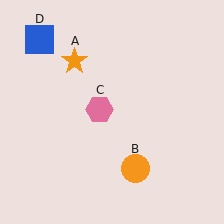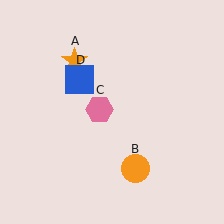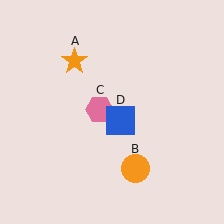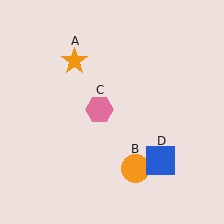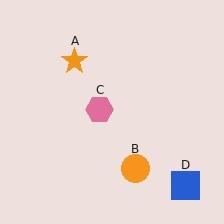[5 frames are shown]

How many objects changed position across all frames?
1 object changed position: blue square (object D).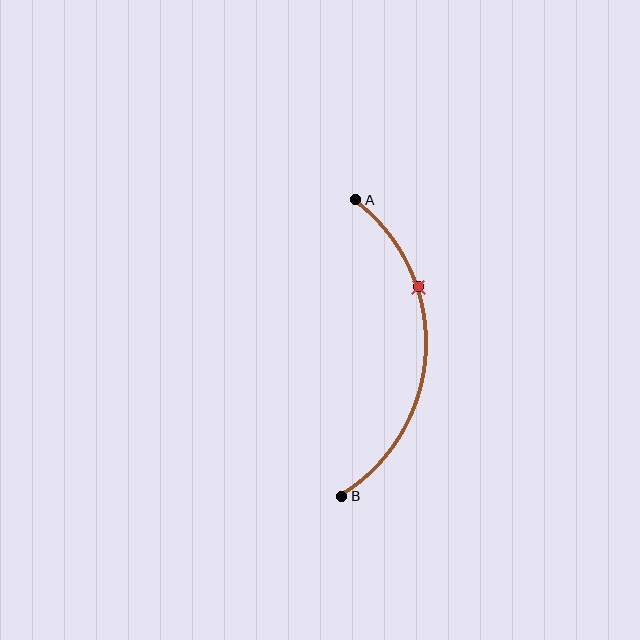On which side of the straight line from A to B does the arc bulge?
The arc bulges to the right of the straight line connecting A and B.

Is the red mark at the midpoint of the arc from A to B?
No. The red mark lies on the arc but is closer to endpoint A. The arc midpoint would be at the point on the curve equidistant along the arc from both A and B.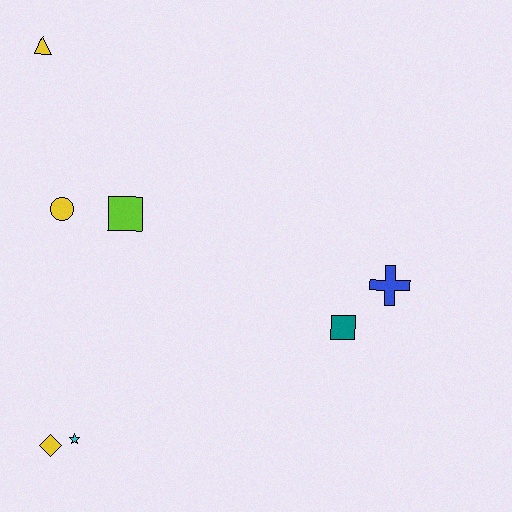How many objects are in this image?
There are 7 objects.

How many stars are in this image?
There is 1 star.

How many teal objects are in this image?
There is 1 teal object.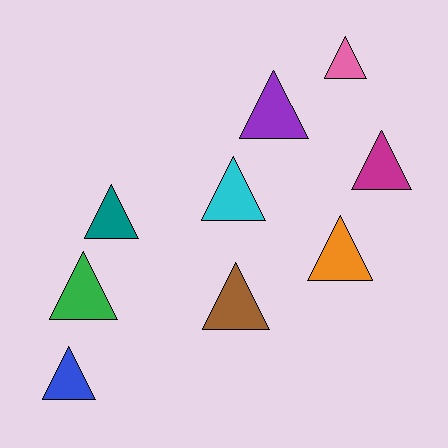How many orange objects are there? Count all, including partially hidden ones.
There is 1 orange object.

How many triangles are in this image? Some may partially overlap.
There are 9 triangles.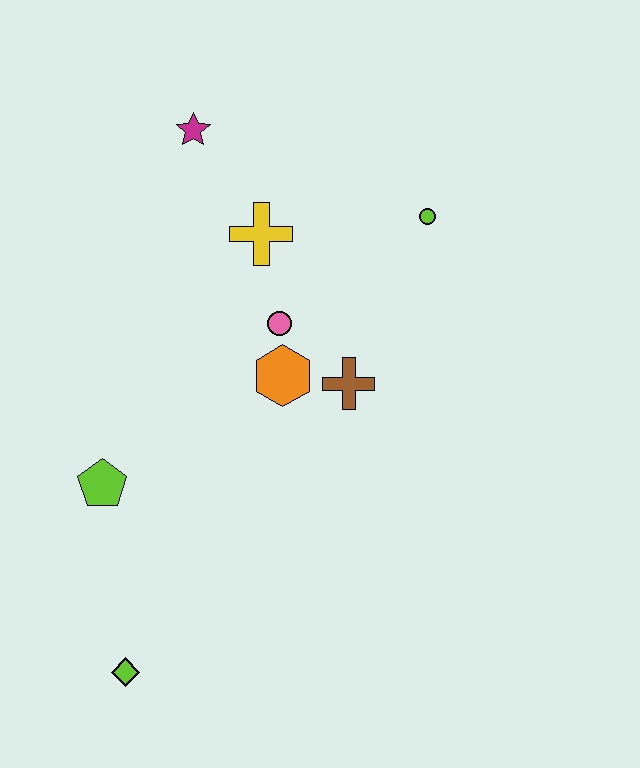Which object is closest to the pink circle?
The orange hexagon is closest to the pink circle.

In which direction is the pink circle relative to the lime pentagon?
The pink circle is to the right of the lime pentagon.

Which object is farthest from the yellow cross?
The lime diamond is farthest from the yellow cross.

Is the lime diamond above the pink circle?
No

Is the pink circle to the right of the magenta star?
Yes